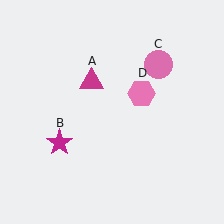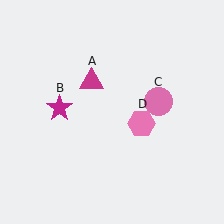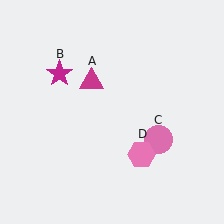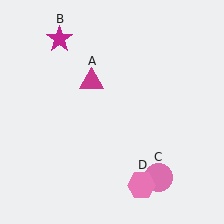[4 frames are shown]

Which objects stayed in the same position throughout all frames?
Magenta triangle (object A) remained stationary.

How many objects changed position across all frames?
3 objects changed position: magenta star (object B), pink circle (object C), pink hexagon (object D).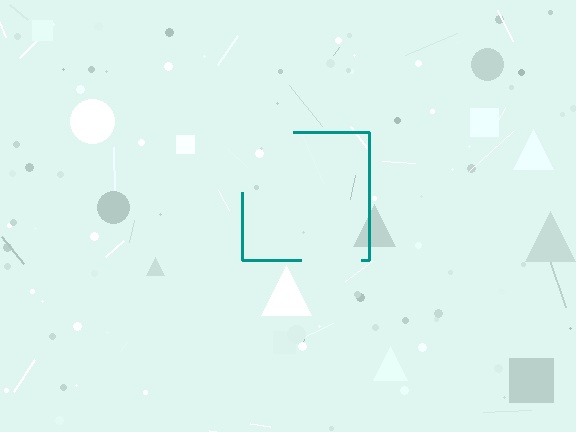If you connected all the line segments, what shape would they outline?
They would outline a square.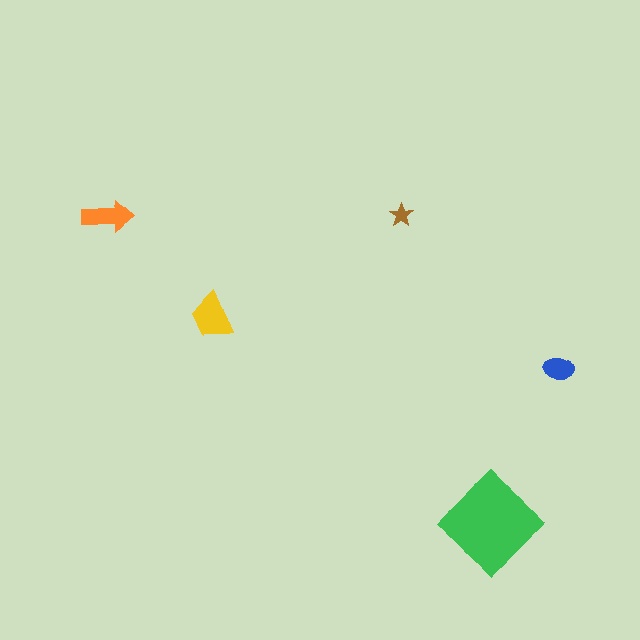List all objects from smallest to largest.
The brown star, the blue ellipse, the orange arrow, the yellow trapezoid, the green diamond.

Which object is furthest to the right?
The blue ellipse is rightmost.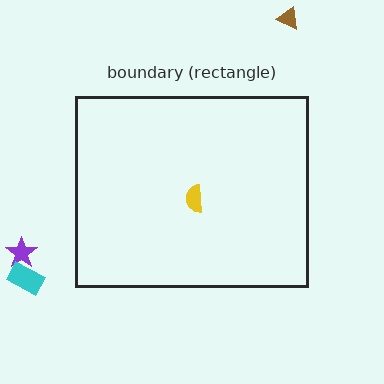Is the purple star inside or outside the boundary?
Outside.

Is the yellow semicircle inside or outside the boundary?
Inside.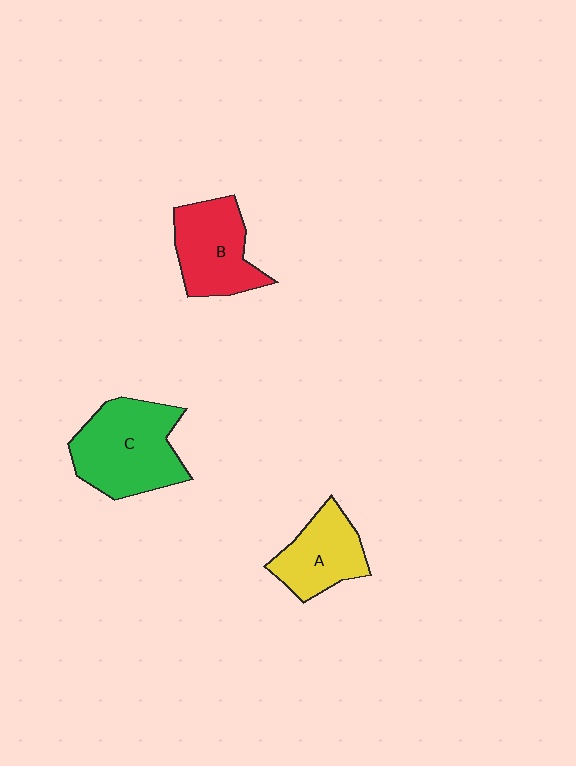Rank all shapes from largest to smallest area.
From largest to smallest: C (green), B (red), A (yellow).